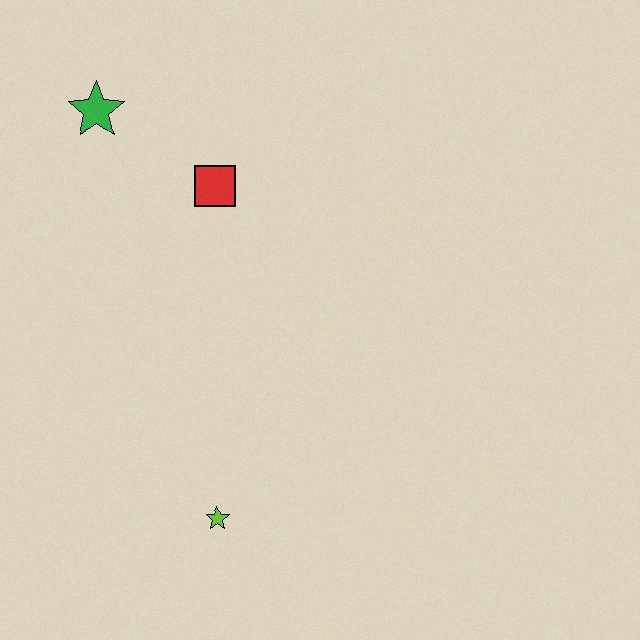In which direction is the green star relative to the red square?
The green star is to the left of the red square.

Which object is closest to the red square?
The green star is closest to the red square.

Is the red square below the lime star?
No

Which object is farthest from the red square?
The lime star is farthest from the red square.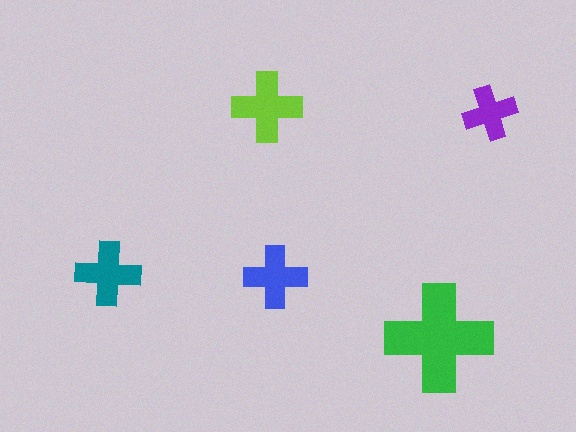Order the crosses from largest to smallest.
the green one, the lime one, the teal one, the blue one, the purple one.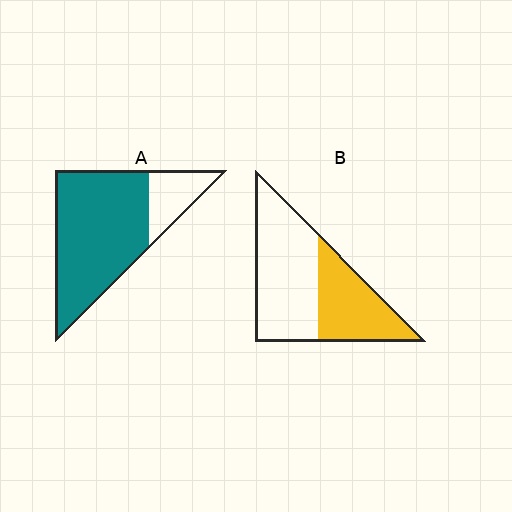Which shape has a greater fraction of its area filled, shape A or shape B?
Shape A.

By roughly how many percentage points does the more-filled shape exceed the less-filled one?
By roughly 40 percentage points (A over B).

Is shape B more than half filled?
No.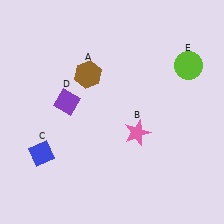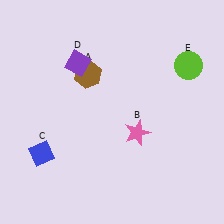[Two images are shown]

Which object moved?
The purple diamond (D) moved up.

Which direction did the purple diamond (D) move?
The purple diamond (D) moved up.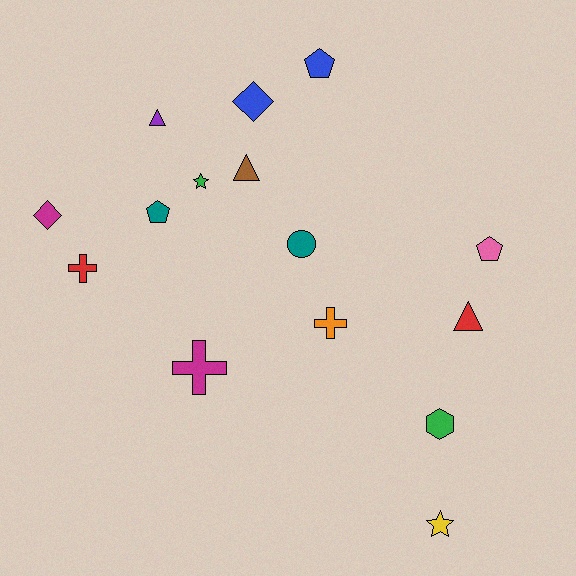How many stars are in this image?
There are 2 stars.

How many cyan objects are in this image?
There are no cyan objects.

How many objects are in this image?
There are 15 objects.